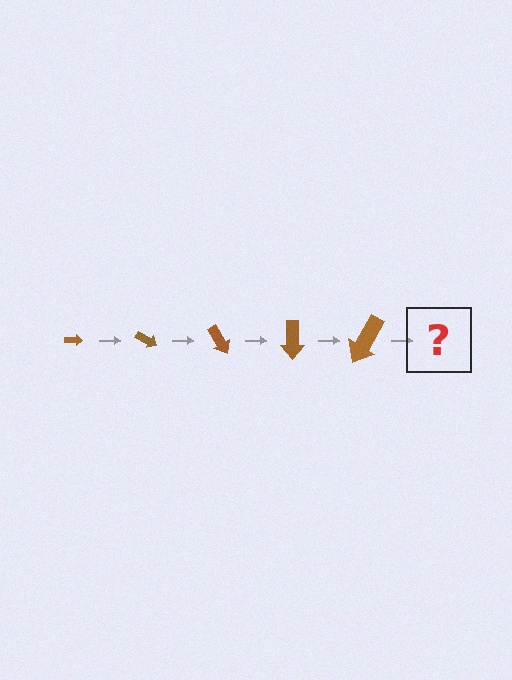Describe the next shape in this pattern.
It should be an arrow, larger than the previous one and rotated 150 degrees from the start.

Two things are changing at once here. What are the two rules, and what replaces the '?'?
The two rules are that the arrow grows larger each step and it rotates 30 degrees each step. The '?' should be an arrow, larger than the previous one and rotated 150 degrees from the start.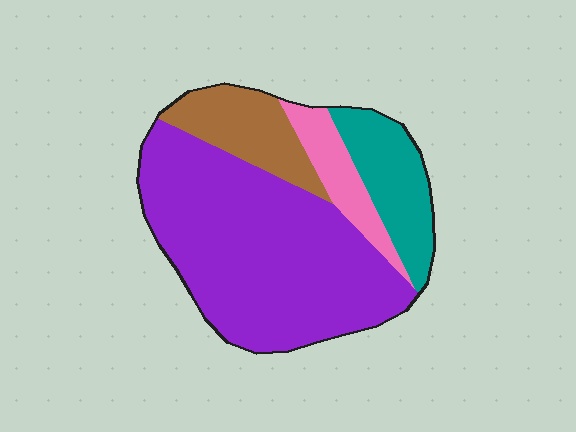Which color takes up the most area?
Purple, at roughly 60%.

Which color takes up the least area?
Pink, at roughly 10%.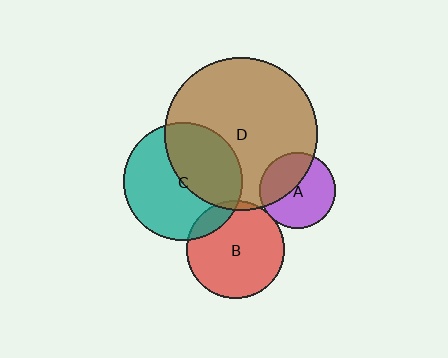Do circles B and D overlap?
Yes.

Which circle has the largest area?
Circle D (brown).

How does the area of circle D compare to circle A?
Approximately 4.1 times.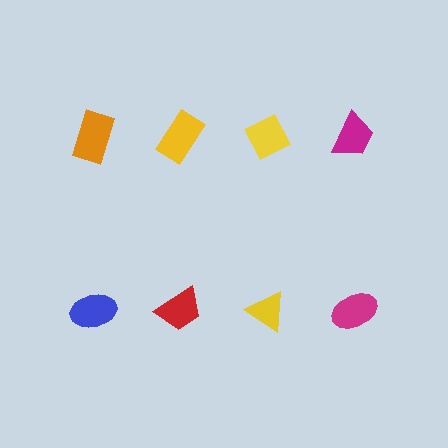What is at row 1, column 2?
A yellow rectangle.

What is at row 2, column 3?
A yellow triangle.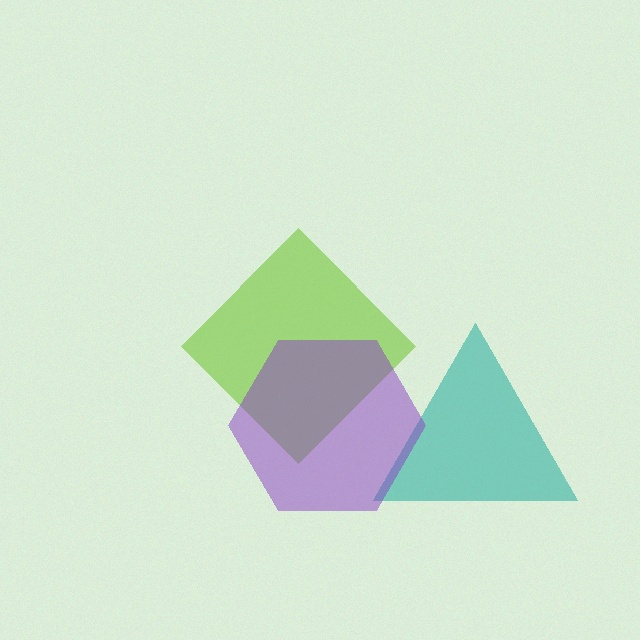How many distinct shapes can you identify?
There are 3 distinct shapes: a teal triangle, a lime diamond, a purple hexagon.